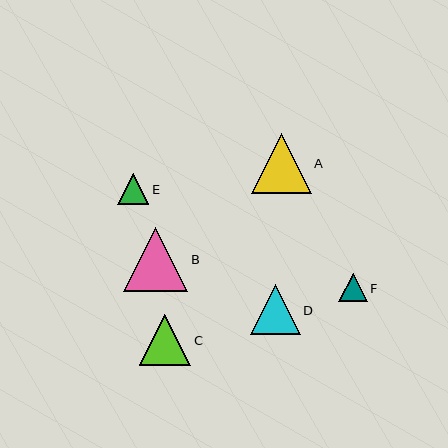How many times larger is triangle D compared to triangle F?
Triangle D is approximately 1.8 times the size of triangle F.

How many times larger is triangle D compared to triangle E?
Triangle D is approximately 1.6 times the size of triangle E.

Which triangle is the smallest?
Triangle F is the smallest with a size of approximately 28 pixels.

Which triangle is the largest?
Triangle B is the largest with a size of approximately 64 pixels.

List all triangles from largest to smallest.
From largest to smallest: B, A, C, D, E, F.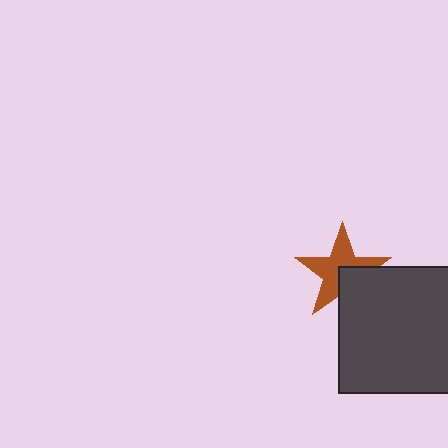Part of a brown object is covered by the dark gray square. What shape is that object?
It is a star.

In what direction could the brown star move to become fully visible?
The brown star could move toward the upper-left. That would shift it out from behind the dark gray square entirely.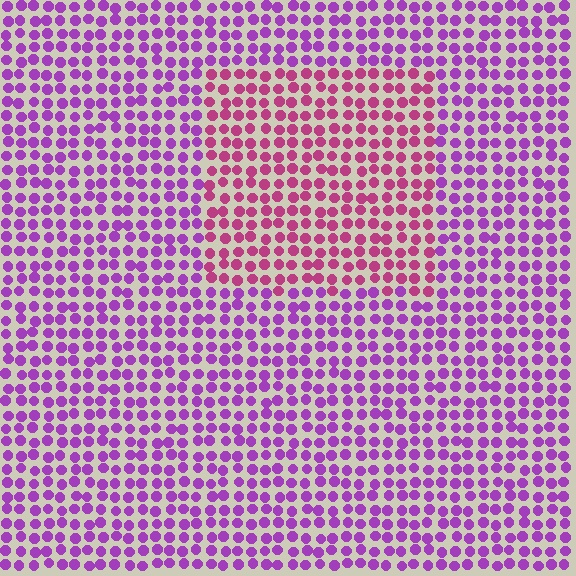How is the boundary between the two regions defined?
The boundary is defined purely by a slight shift in hue (about 39 degrees). Spacing, size, and orientation are identical on both sides.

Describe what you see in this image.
The image is filled with small purple elements in a uniform arrangement. A rectangle-shaped region is visible where the elements are tinted to a slightly different hue, forming a subtle color boundary.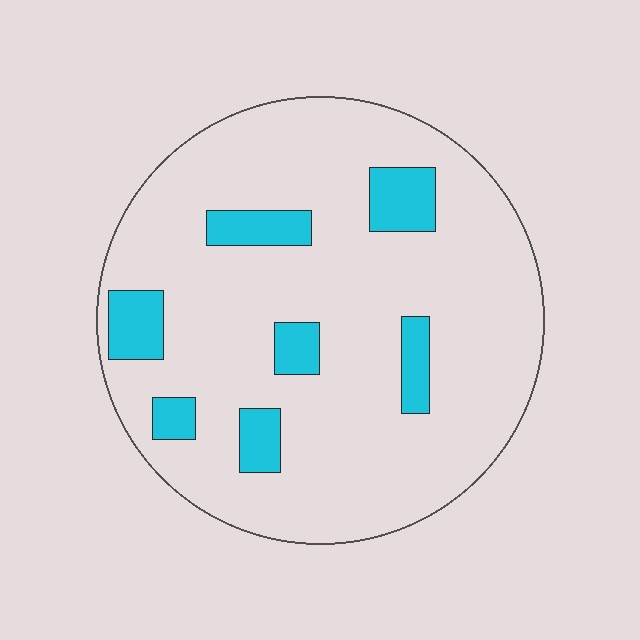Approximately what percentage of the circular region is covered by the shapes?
Approximately 15%.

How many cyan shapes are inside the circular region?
7.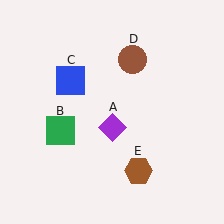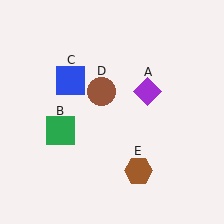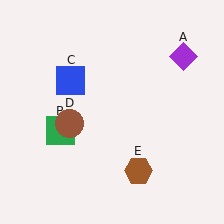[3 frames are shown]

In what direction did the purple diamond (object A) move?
The purple diamond (object A) moved up and to the right.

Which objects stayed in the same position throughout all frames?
Green square (object B) and blue square (object C) and brown hexagon (object E) remained stationary.